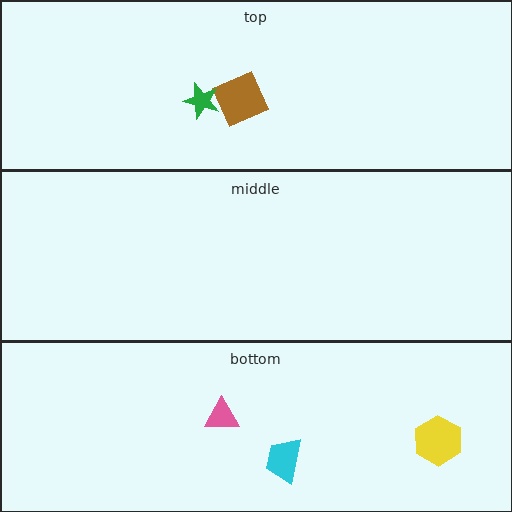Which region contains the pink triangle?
The bottom region.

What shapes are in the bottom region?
The yellow hexagon, the cyan trapezoid, the pink triangle.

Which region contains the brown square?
The top region.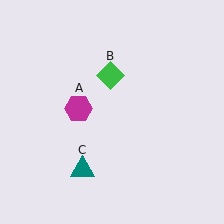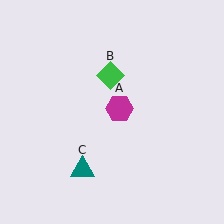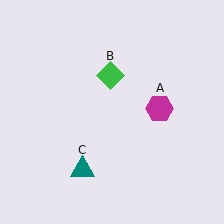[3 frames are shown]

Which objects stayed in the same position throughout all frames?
Green diamond (object B) and teal triangle (object C) remained stationary.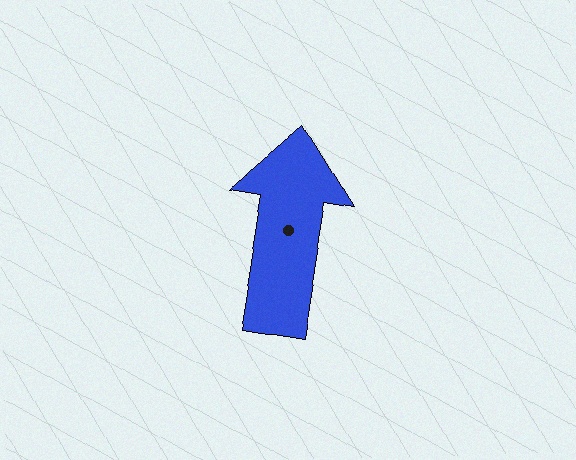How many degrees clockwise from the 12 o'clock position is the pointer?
Approximately 9 degrees.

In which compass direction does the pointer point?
North.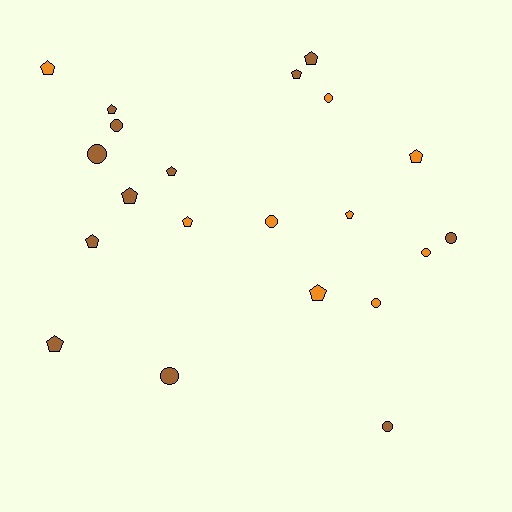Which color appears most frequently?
Brown, with 12 objects.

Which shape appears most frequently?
Pentagon, with 12 objects.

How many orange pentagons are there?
There are 5 orange pentagons.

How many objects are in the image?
There are 21 objects.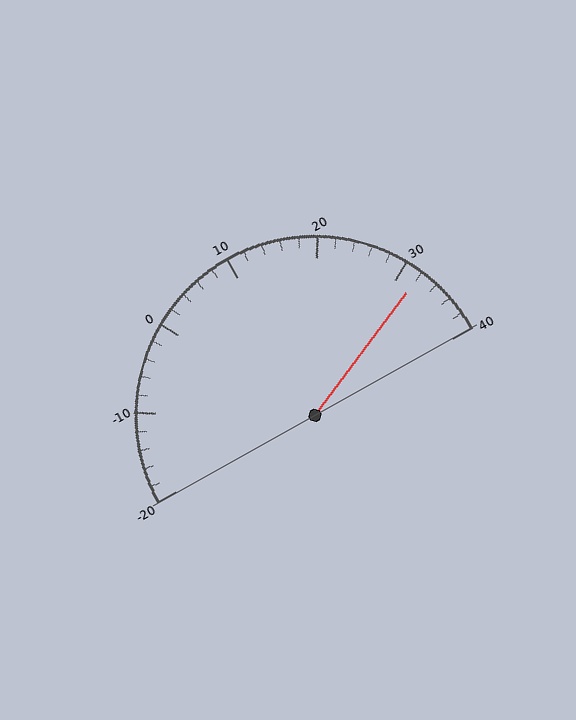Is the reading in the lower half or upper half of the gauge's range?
The reading is in the upper half of the range (-20 to 40).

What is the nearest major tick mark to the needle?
The nearest major tick mark is 30.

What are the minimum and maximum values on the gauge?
The gauge ranges from -20 to 40.